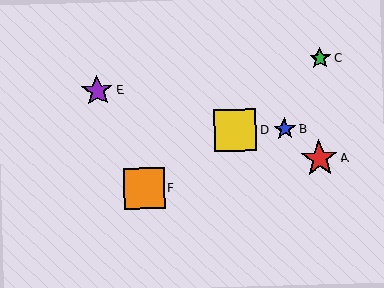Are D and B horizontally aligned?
Yes, both are at y≈130.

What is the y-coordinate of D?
Object D is at y≈130.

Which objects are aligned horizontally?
Objects B, D are aligned horizontally.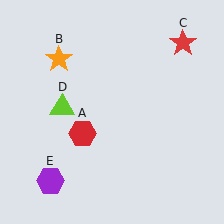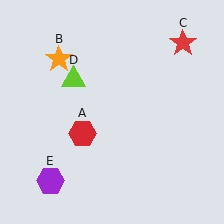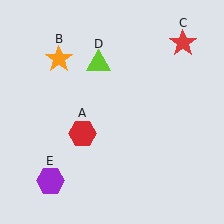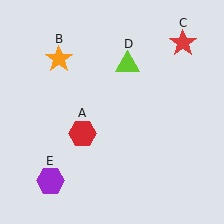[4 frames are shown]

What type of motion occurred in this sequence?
The lime triangle (object D) rotated clockwise around the center of the scene.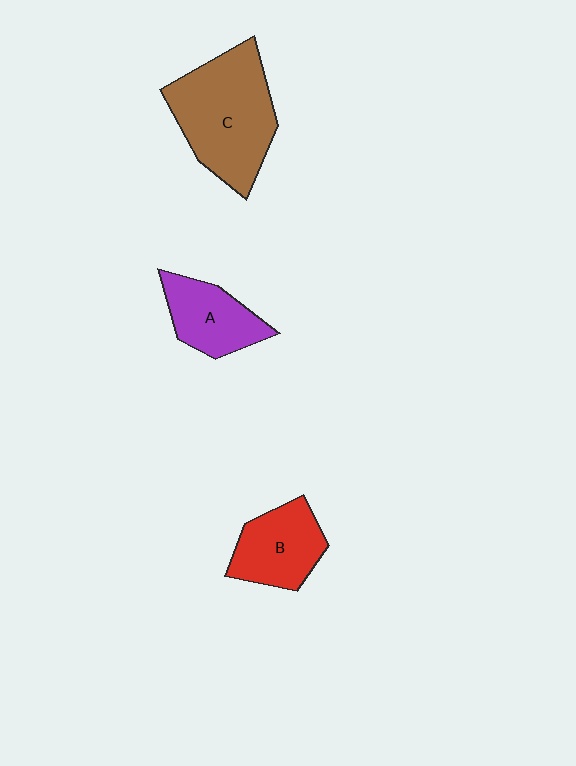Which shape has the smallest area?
Shape A (purple).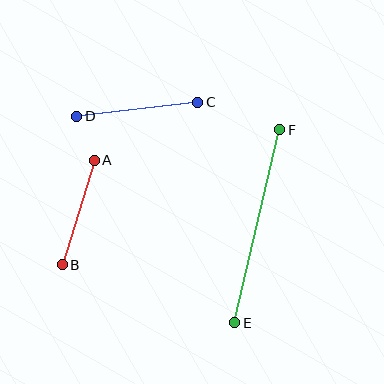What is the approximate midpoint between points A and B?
The midpoint is at approximately (78, 212) pixels.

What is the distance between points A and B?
The distance is approximately 109 pixels.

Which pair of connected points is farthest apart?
Points E and F are farthest apart.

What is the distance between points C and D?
The distance is approximately 122 pixels.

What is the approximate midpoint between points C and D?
The midpoint is at approximately (137, 109) pixels.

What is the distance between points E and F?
The distance is approximately 198 pixels.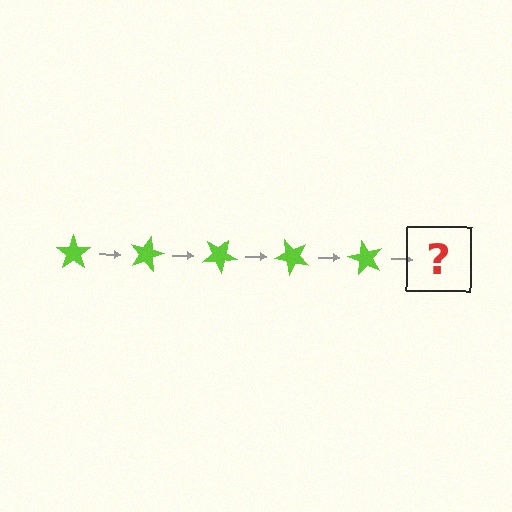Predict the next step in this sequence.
The next step is a lime star rotated 75 degrees.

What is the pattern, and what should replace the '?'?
The pattern is that the star rotates 15 degrees each step. The '?' should be a lime star rotated 75 degrees.